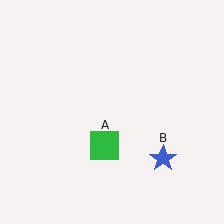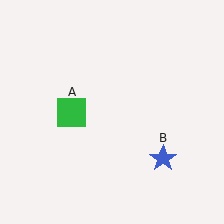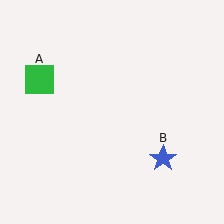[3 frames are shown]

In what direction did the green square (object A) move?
The green square (object A) moved up and to the left.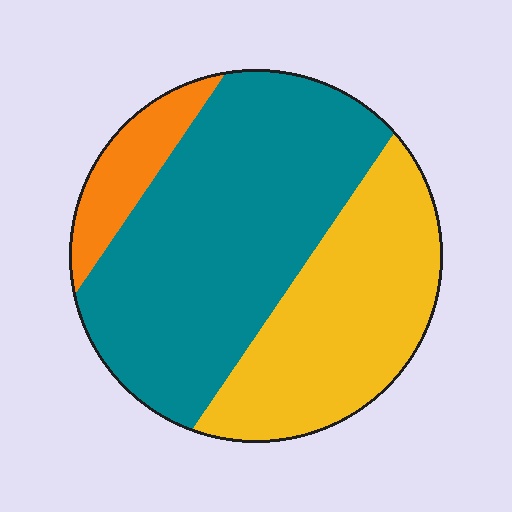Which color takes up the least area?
Orange, at roughly 10%.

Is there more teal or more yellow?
Teal.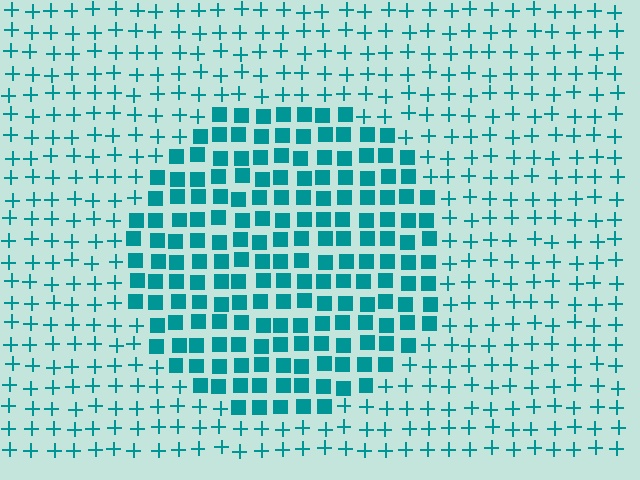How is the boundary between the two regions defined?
The boundary is defined by a change in element shape: squares inside vs. plus signs outside. All elements share the same color and spacing.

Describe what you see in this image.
The image is filled with small teal elements arranged in a uniform grid. A circle-shaped region contains squares, while the surrounding area contains plus signs. The boundary is defined purely by the change in element shape.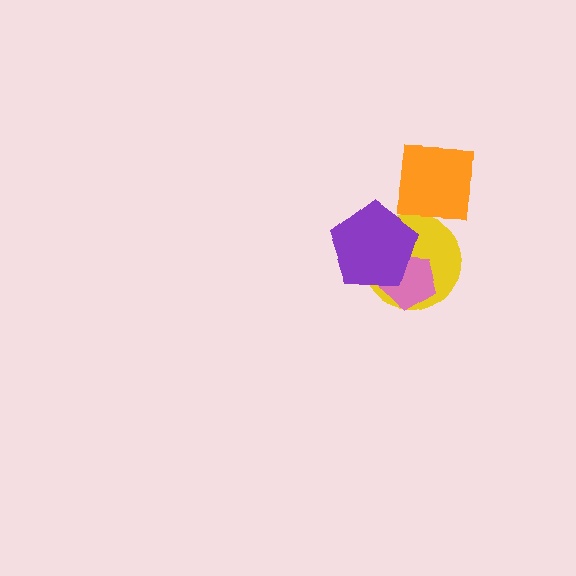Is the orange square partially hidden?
No, no other shape covers it.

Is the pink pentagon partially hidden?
Yes, it is partially covered by another shape.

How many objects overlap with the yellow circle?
3 objects overlap with the yellow circle.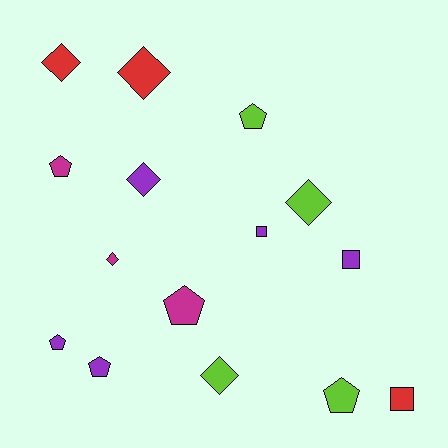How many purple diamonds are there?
There is 1 purple diamond.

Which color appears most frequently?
Purple, with 5 objects.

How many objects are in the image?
There are 15 objects.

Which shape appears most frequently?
Pentagon, with 6 objects.